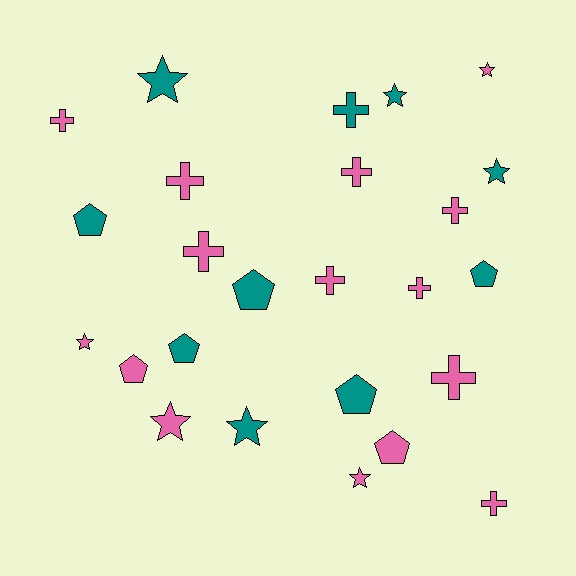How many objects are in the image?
There are 25 objects.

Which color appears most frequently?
Pink, with 15 objects.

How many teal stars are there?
There are 4 teal stars.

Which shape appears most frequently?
Cross, with 10 objects.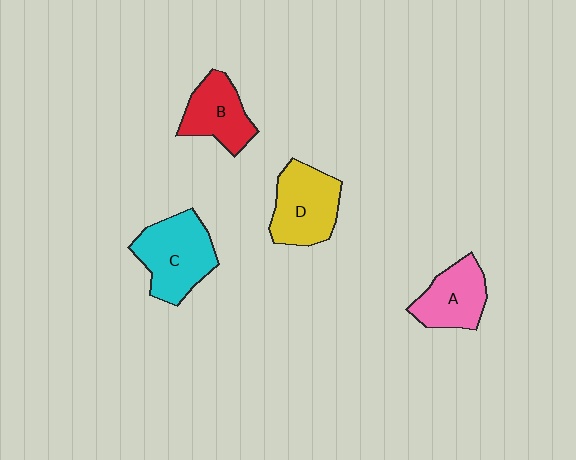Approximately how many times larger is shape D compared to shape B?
Approximately 1.2 times.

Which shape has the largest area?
Shape C (cyan).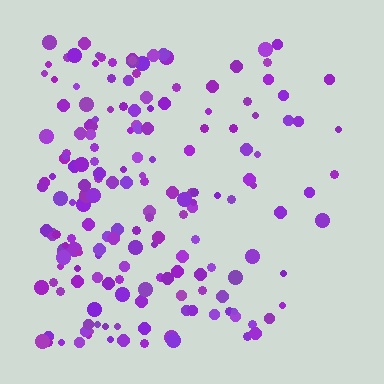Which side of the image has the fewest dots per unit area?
The right.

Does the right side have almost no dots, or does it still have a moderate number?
Still a moderate number, just noticeably fewer than the left.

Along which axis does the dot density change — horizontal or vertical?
Horizontal.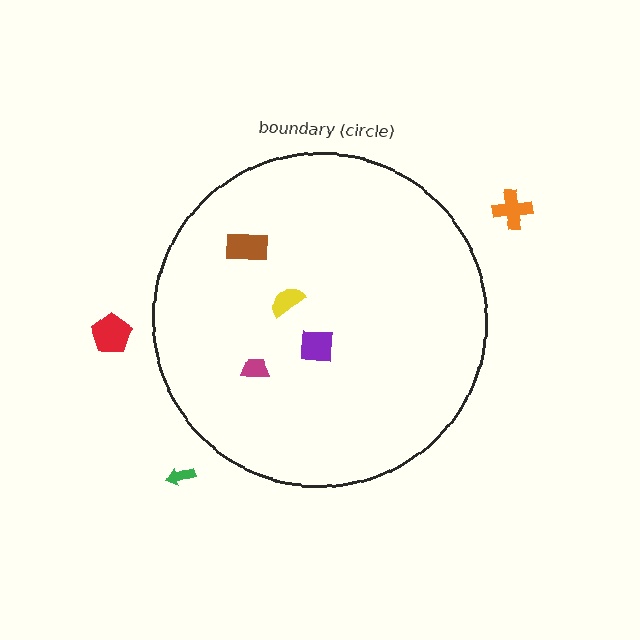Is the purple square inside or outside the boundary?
Inside.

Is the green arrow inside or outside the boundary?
Outside.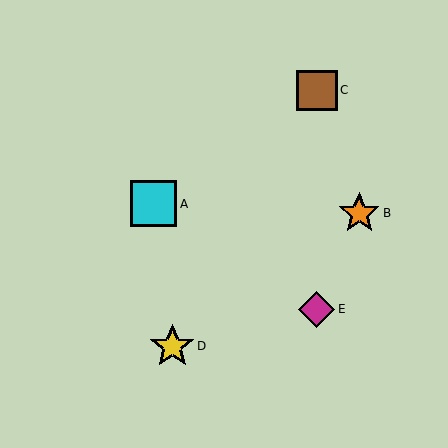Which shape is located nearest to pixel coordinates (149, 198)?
The cyan square (labeled A) at (154, 204) is nearest to that location.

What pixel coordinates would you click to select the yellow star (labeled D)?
Click at (172, 346) to select the yellow star D.